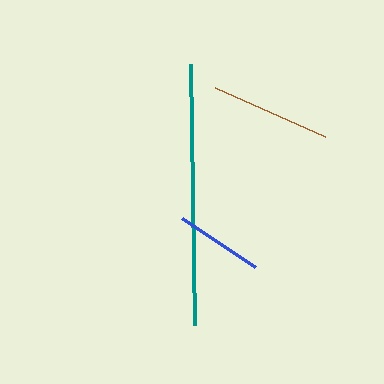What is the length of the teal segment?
The teal segment is approximately 262 pixels long.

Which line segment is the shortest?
The blue line is the shortest at approximately 88 pixels.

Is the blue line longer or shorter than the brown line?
The brown line is longer than the blue line.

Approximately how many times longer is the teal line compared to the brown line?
The teal line is approximately 2.2 times the length of the brown line.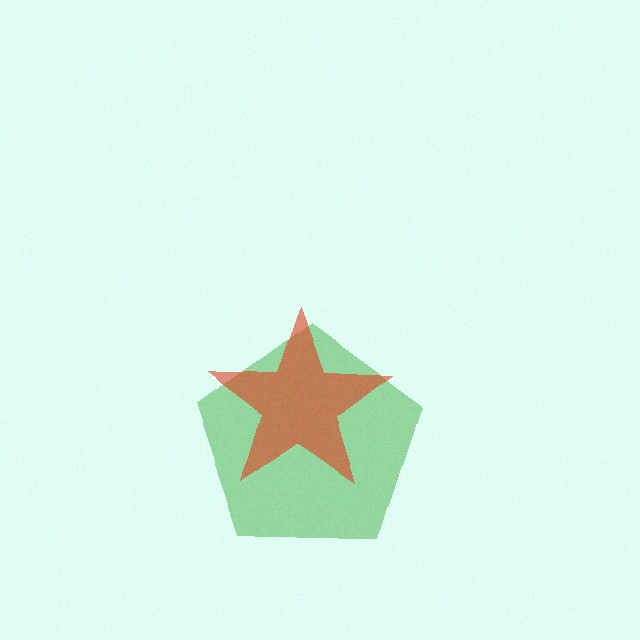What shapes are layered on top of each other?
The layered shapes are: a green pentagon, a red star.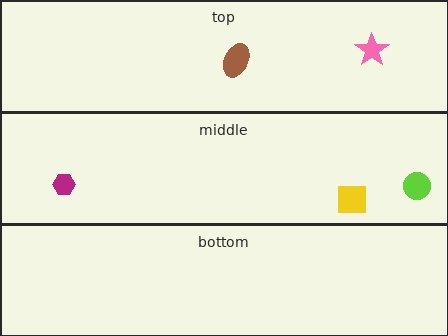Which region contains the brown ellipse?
The top region.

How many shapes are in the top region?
2.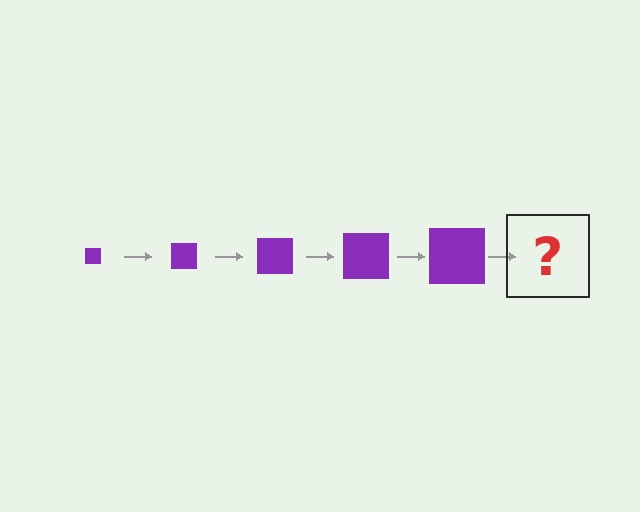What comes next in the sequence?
The next element should be a purple square, larger than the previous one.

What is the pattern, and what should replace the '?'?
The pattern is that the square gets progressively larger each step. The '?' should be a purple square, larger than the previous one.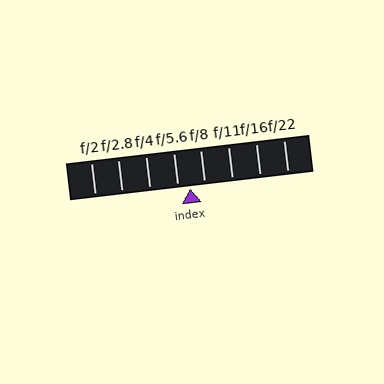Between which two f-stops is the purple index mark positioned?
The index mark is between f/5.6 and f/8.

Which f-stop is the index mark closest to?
The index mark is closest to f/5.6.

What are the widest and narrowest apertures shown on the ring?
The widest aperture shown is f/2 and the narrowest is f/22.